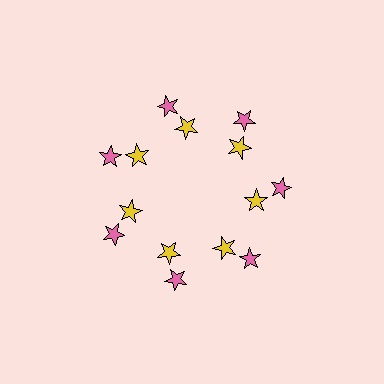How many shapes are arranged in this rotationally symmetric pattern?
There are 14 shapes, arranged in 7 groups of 2.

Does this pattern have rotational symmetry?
Yes, this pattern has 7-fold rotational symmetry. It looks the same after rotating 51 degrees around the center.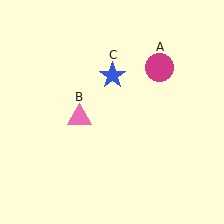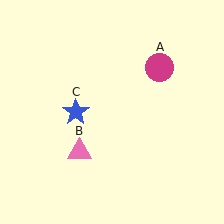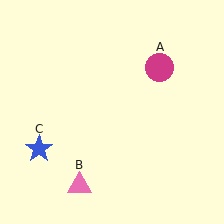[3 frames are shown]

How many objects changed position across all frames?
2 objects changed position: pink triangle (object B), blue star (object C).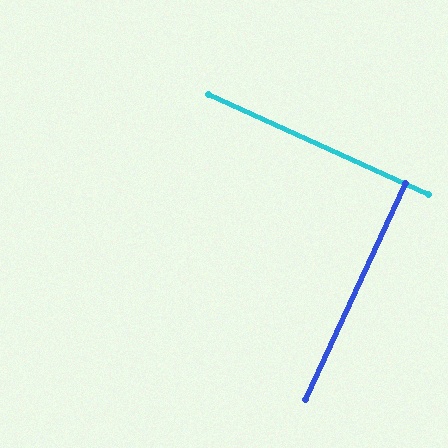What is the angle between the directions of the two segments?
Approximately 89 degrees.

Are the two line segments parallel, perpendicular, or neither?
Perpendicular — they meet at approximately 89°.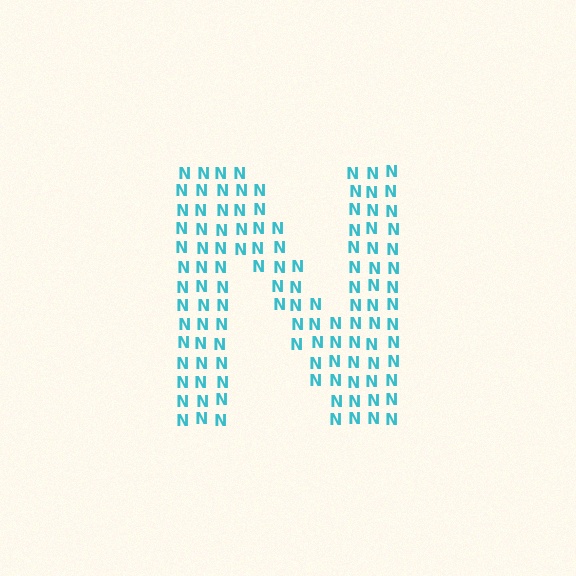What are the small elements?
The small elements are letter N's.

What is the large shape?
The large shape is the letter N.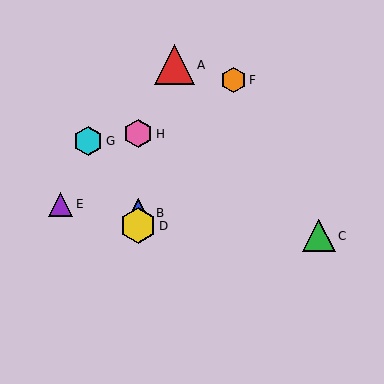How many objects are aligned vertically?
3 objects (B, D, H) are aligned vertically.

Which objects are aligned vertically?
Objects B, D, H are aligned vertically.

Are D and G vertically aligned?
No, D is at x≈138 and G is at x≈88.